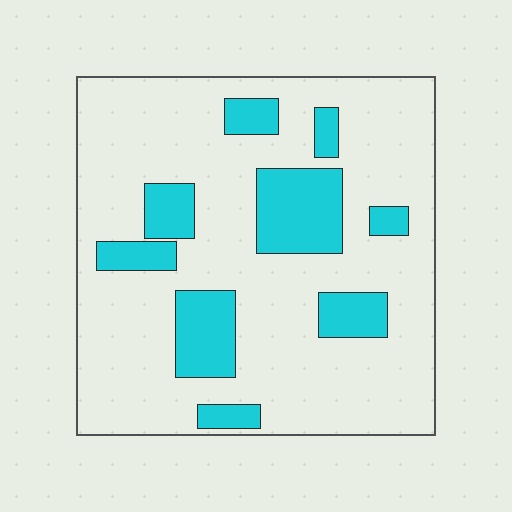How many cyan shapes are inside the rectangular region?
9.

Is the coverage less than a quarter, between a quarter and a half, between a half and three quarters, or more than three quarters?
Less than a quarter.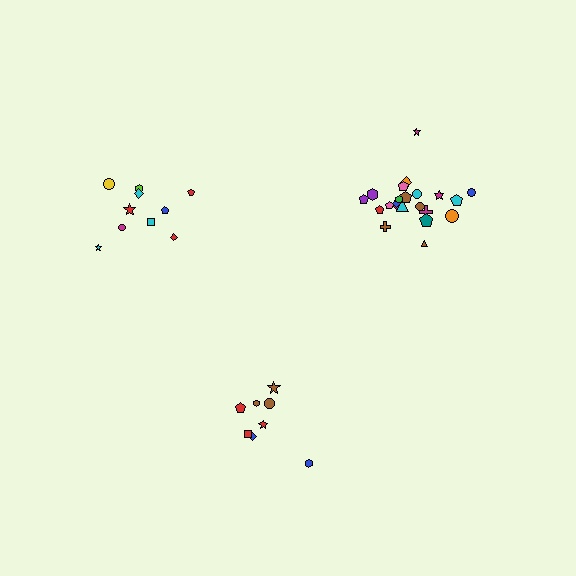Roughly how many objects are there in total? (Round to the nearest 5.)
Roughly 40 objects in total.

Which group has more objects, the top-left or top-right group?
The top-right group.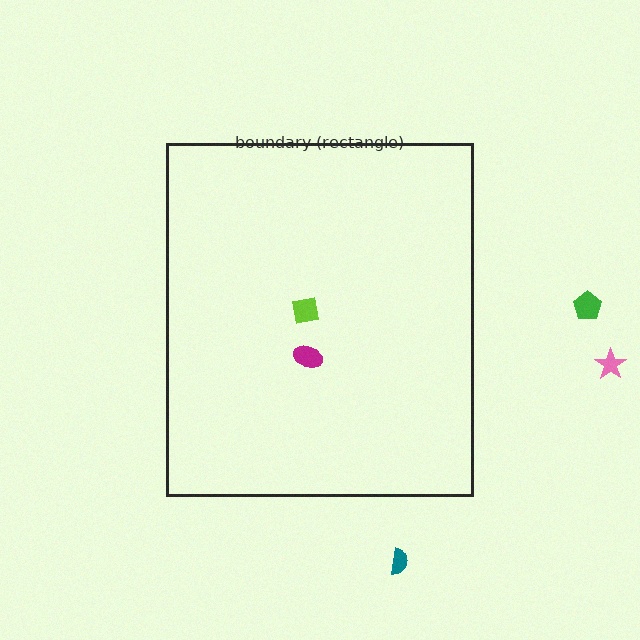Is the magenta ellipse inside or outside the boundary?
Inside.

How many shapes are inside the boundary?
2 inside, 3 outside.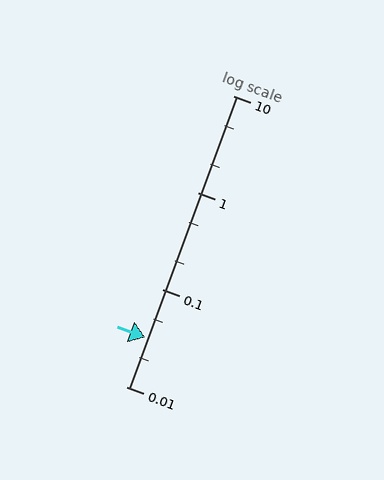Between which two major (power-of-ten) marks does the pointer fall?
The pointer is between 0.01 and 0.1.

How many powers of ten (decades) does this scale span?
The scale spans 3 decades, from 0.01 to 10.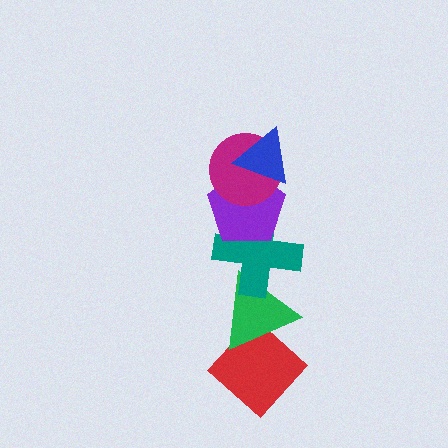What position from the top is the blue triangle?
The blue triangle is 1st from the top.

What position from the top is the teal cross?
The teal cross is 4th from the top.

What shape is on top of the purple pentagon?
The magenta circle is on top of the purple pentagon.